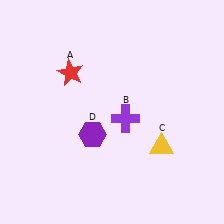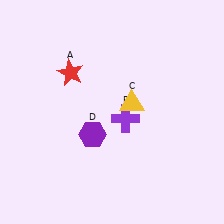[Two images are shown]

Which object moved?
The yellow triangle (C) moved up.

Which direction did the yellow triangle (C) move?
The yellow triangle (C) moved up.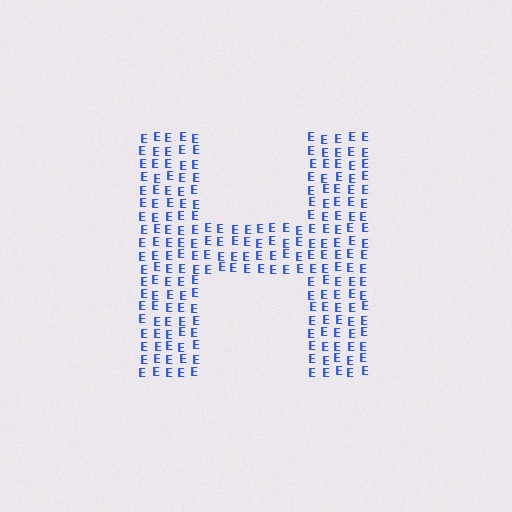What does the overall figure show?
The overall figure shows the letter H.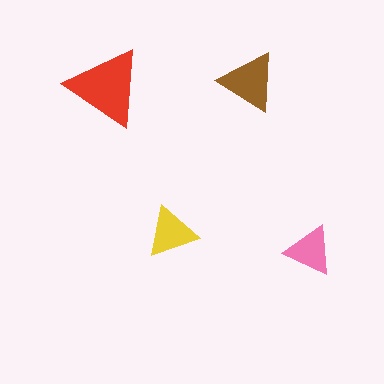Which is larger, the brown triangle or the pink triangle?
The brown one.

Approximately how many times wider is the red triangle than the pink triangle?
About 1.5 times wider.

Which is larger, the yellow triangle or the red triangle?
The red one.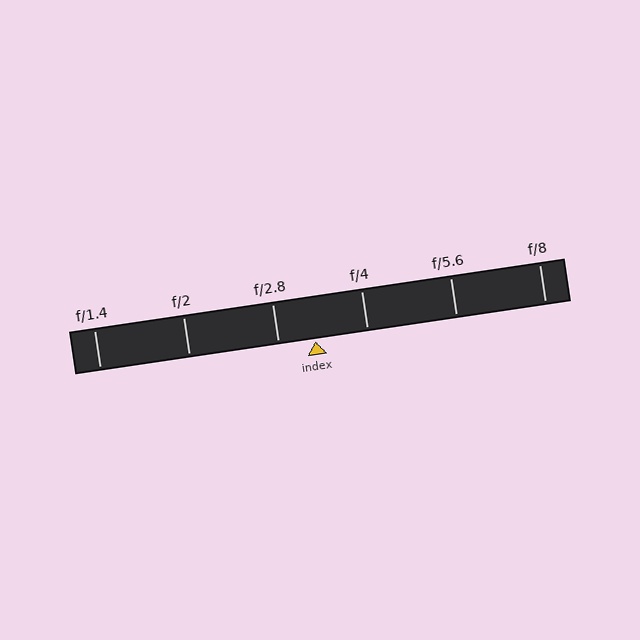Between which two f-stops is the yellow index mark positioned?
The index mark is between f/2.8 and f/4.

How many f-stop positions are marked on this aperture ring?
There are 6 f-stop positions marked.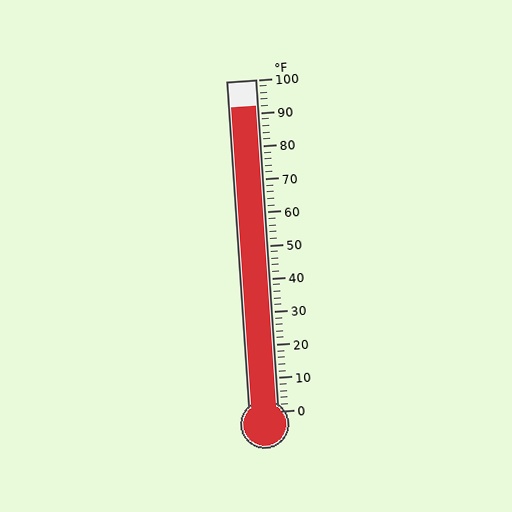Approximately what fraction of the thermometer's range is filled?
The thermometer is filled to approximately 90% of its range.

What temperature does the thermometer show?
The thermometer shows approximately 92°F.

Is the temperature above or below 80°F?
The temperature is above 80°F.